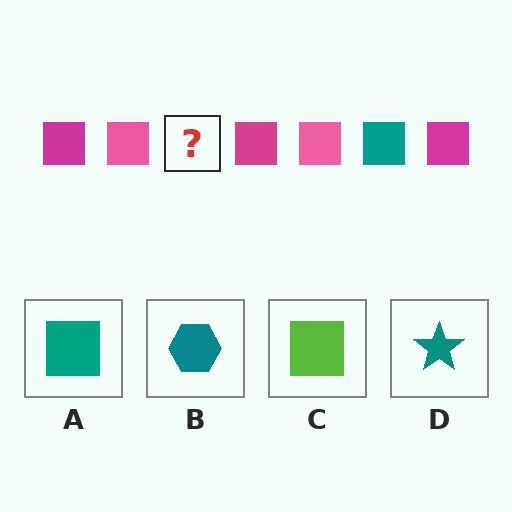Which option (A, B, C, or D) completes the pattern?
A.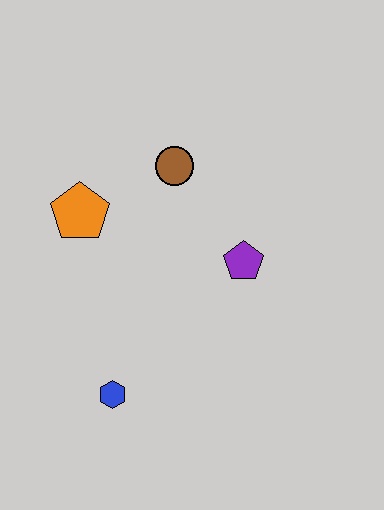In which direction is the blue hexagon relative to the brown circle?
The blue hexagon is below the brown circle.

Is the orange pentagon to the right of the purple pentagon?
No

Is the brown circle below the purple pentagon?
No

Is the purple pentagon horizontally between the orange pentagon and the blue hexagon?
No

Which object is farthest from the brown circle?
The blue hexagon is farthest from the brown circle.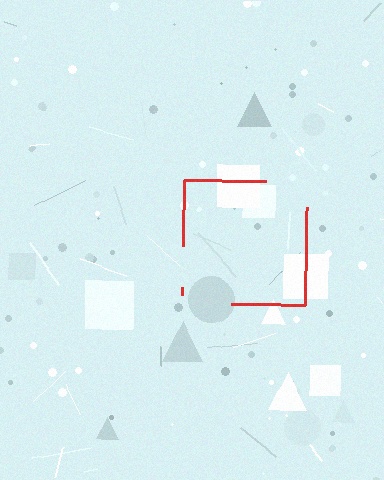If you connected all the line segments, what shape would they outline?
They would outline a square.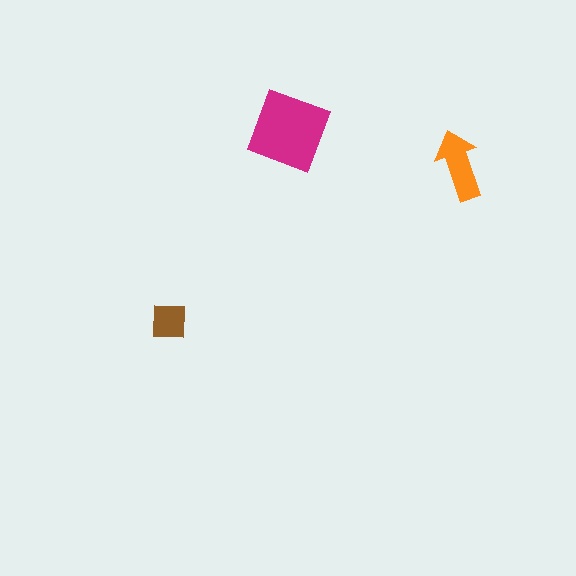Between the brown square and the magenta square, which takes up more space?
The magenta square.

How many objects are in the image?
There are 3 objects in the image.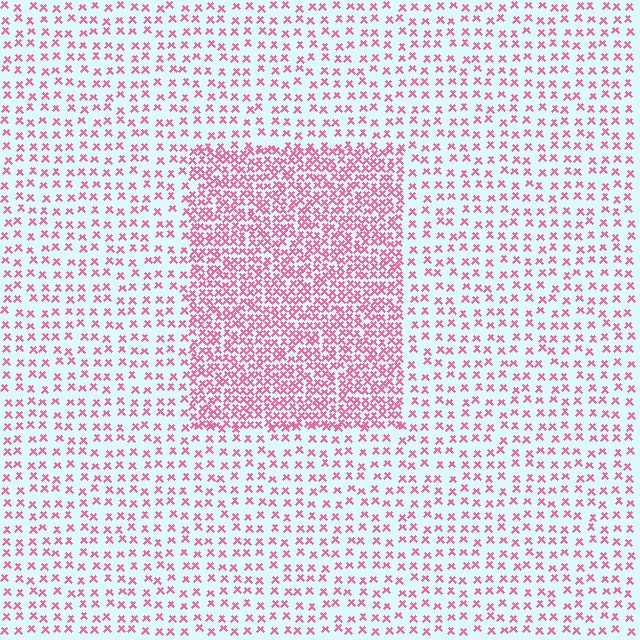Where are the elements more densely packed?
The elements are more densely packed inside the rectangle boundary.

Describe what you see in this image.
The image contains small pink elements arranged at two different densities. A rectangle-shaped region is visible where the elements are more densely packed than the surrounding area.